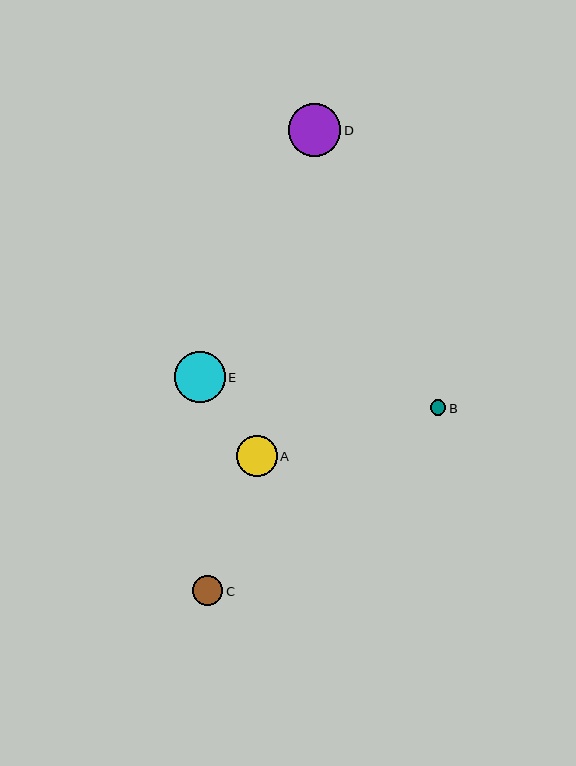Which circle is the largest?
Circle D is the largest with a size of approximately 52 pixels.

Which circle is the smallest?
Circle B is the smallest with a size of approximately 16 pixels.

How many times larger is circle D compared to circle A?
Circle D is approximately 1.3 times the size of circle A.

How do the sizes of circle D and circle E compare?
Circle D and circle E are approximately the same size.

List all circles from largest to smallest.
From largest to smallest: D, E, A, C, B.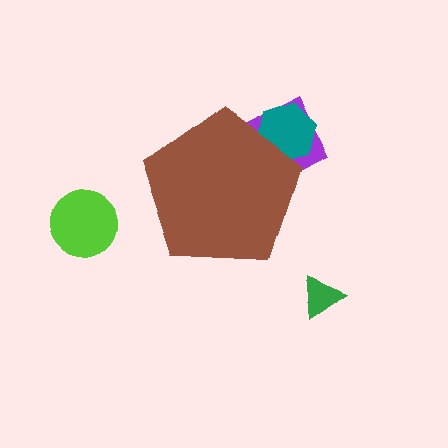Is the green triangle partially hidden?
No, the green triangle is fully visible.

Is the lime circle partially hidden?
No, the lime circle is fully visible.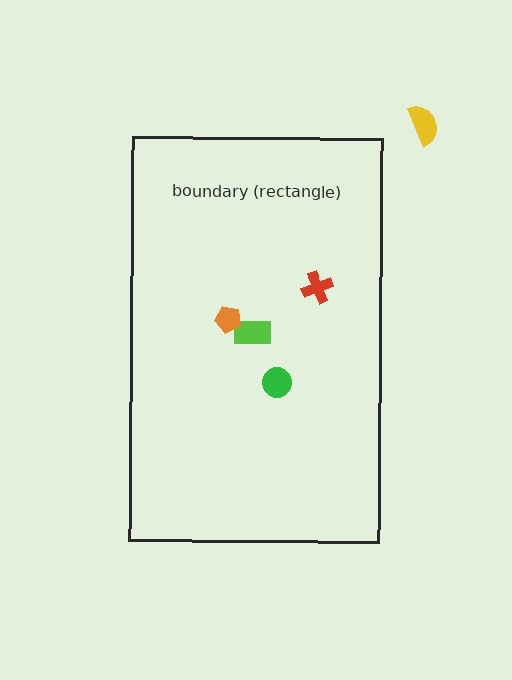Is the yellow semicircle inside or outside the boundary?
Outside.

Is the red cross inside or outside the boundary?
Inside.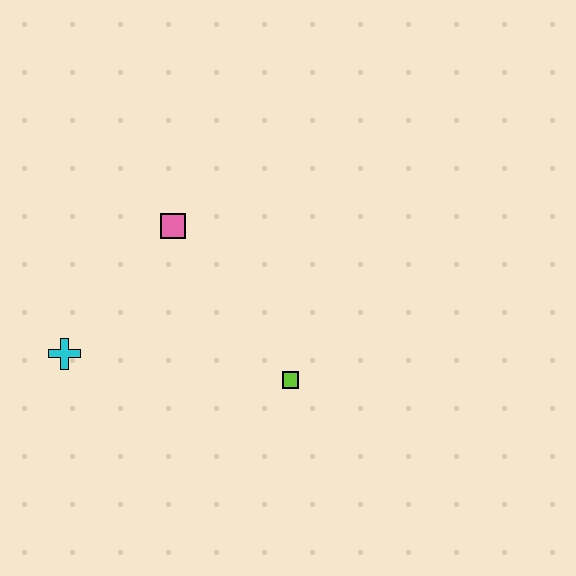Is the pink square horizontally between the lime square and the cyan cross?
Yes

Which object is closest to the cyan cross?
The pink square is closest to the cyan cross.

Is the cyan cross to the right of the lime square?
No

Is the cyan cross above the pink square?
No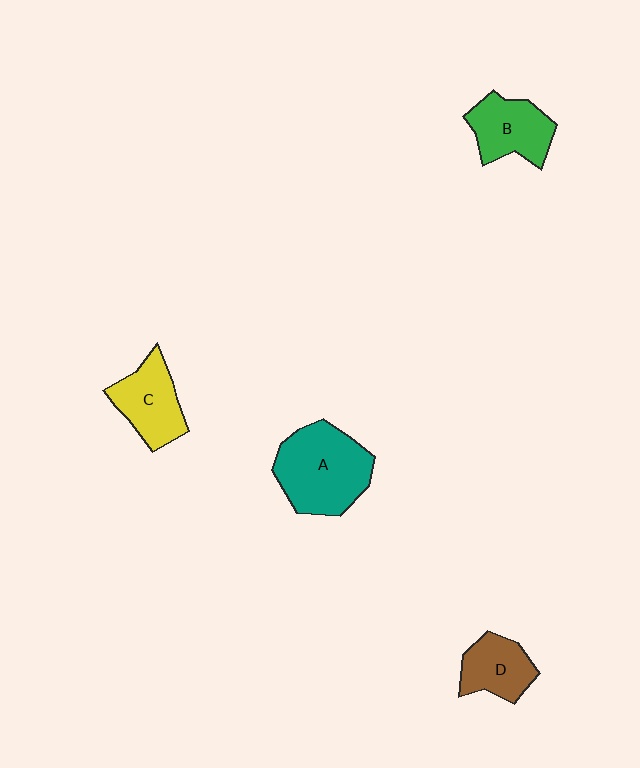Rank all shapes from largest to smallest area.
From largest to smallest: A (teal), B (green), C (yellow), D (brown).